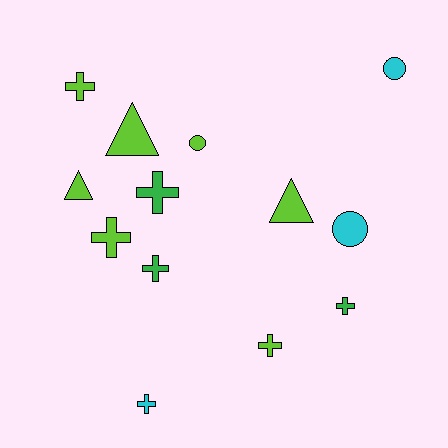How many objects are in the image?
There are 13 objects.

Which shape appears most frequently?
Cross, with 7 objects.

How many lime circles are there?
There is 1 lime circle.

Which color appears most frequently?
Lime, with 7 objects.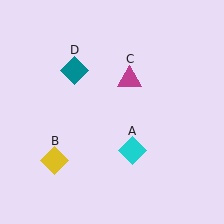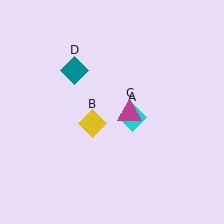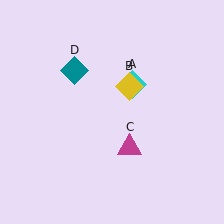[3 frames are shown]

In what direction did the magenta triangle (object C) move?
The magenta triangle (object C) moved down.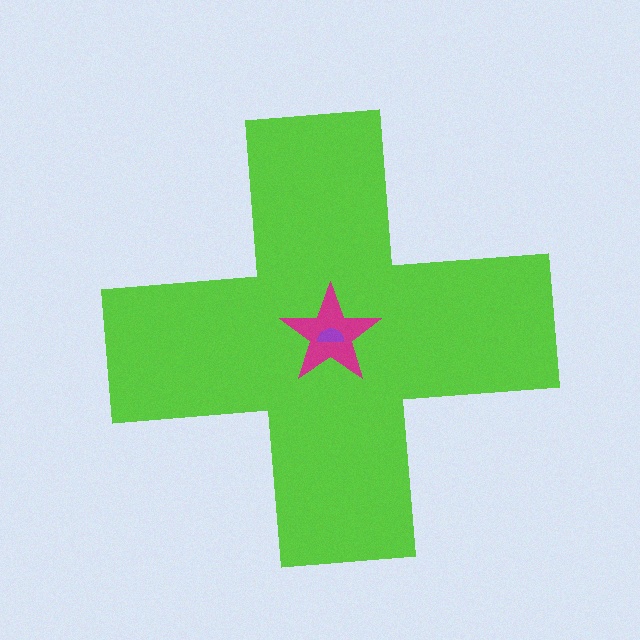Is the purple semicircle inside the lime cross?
Yes.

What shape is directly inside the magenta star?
The purple semicircle.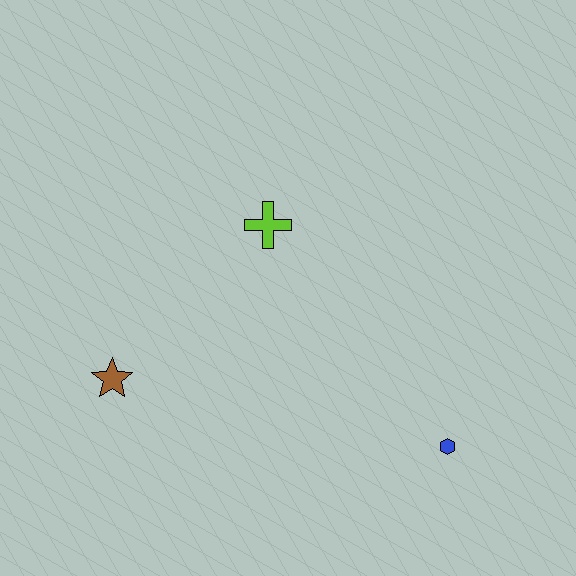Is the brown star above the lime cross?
No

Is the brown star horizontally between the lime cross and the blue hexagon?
No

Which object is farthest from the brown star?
The blue hexagon is farthest from the brown star.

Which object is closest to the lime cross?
The brown star is closest to the lime cross.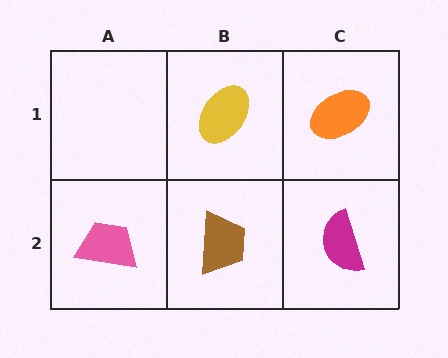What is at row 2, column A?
A pink trapezoid.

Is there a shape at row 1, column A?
No, that cell is empty.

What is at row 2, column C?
A magenta semicircle.